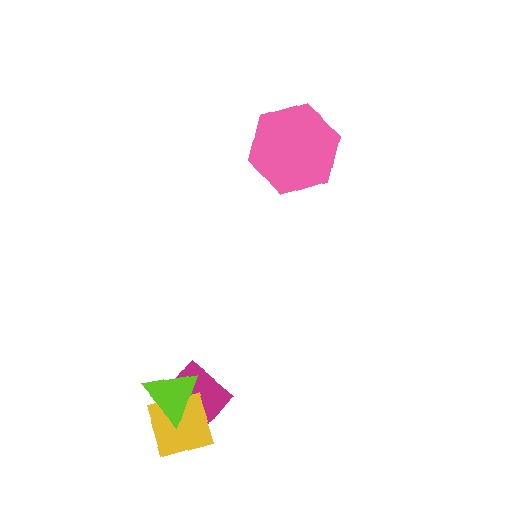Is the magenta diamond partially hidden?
Yes, it is partially covered by another shape.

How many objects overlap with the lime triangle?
2 objects overlap with the lime triangle.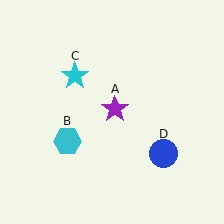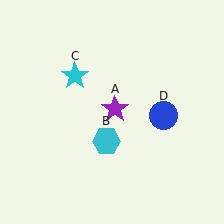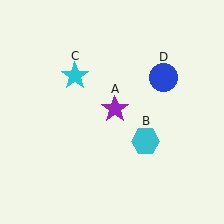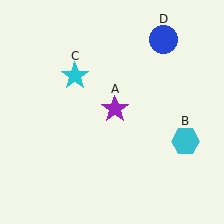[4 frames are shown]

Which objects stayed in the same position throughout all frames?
Purple star (object A) and cyan star (object C) remained stationary.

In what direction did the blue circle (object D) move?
The blue circle (object D) moved up.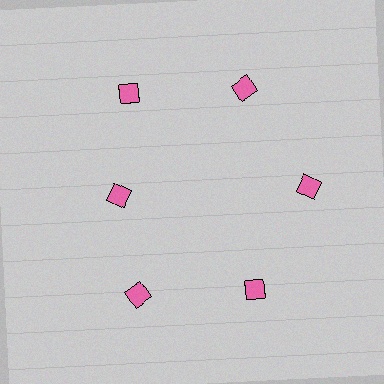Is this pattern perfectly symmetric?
No. The 6 pink diamonds are arranged in a ring, but one element near the 9 o'clock position is pulled inward toward the center, breaking the 6-fold rotational symmetry.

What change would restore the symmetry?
The symmetry would be restored by moving it outward, back onto the ring so that all 6 diamonds sit at equal angles and equal distance from the center.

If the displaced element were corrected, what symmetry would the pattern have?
It would have 6-fold rotational symmetry — the pattern would map onto itself every 60 degrees.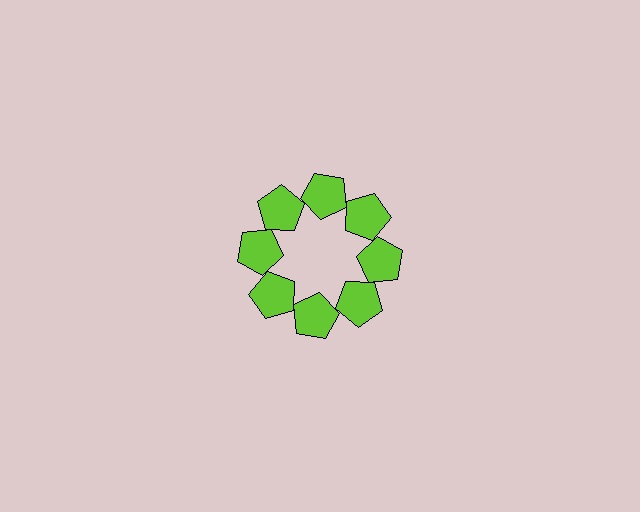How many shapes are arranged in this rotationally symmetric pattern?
There are 8 shapes, arranged in 8 groups of 1.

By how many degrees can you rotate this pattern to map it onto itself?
The pattern maps onto itself every 45 degrees of rotation.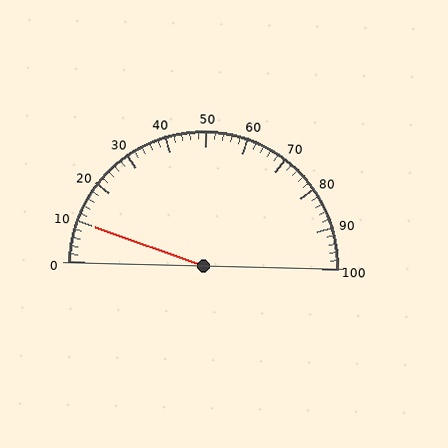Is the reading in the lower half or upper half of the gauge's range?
The reading is in the lower half of the range (0 to 100).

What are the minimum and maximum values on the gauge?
The gauge ranges from 0 to 100.